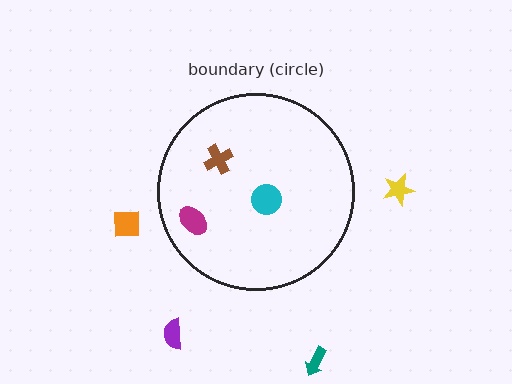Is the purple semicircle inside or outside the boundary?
Outside.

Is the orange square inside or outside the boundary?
Outside.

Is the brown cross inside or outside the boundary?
Inside.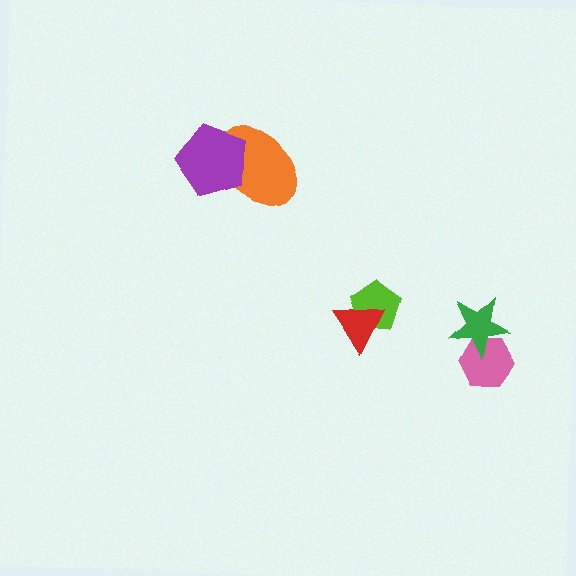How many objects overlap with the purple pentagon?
1 object overlaps with the purple pentagon.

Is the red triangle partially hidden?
No, no other shape covers it.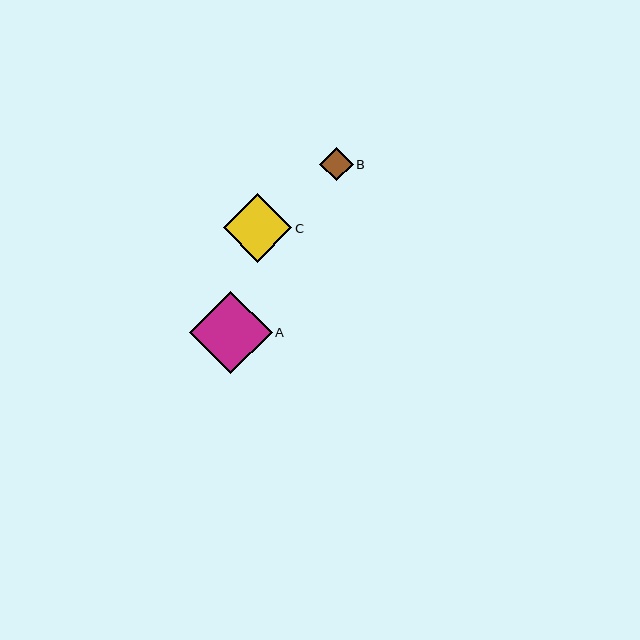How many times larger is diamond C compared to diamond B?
Diamond C is approximately 2.0 times the size of diamond B.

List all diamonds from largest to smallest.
From largest to smallest: A, C, B.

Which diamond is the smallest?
Diamond B is the smallest with a size of approximately 34 pixels.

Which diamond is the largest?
Diamond A is the largest with a size of approximately 83 pixels.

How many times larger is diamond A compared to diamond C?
Diamond A is approximately 1.2 times the size of diamond C.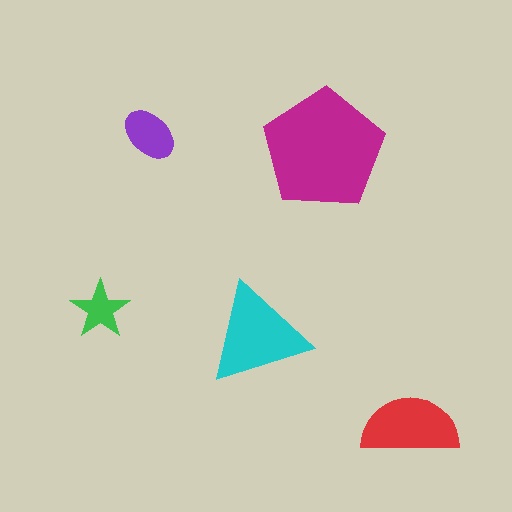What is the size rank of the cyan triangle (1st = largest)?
2nd.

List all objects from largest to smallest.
The magenta pentagon, the cyan triangle, the red semicircle, the purple ellipse, the green star.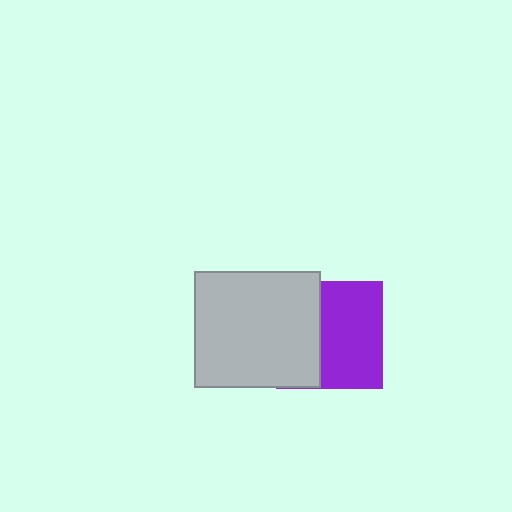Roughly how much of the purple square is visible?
About half of it is visible (roughly 58%).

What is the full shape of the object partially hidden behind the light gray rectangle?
The partially hidden object is a purple square.